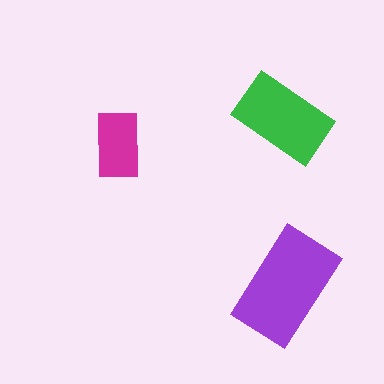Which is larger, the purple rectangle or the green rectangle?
The purple one.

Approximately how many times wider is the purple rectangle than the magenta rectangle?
About 1.5 times wider.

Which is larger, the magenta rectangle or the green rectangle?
The green one.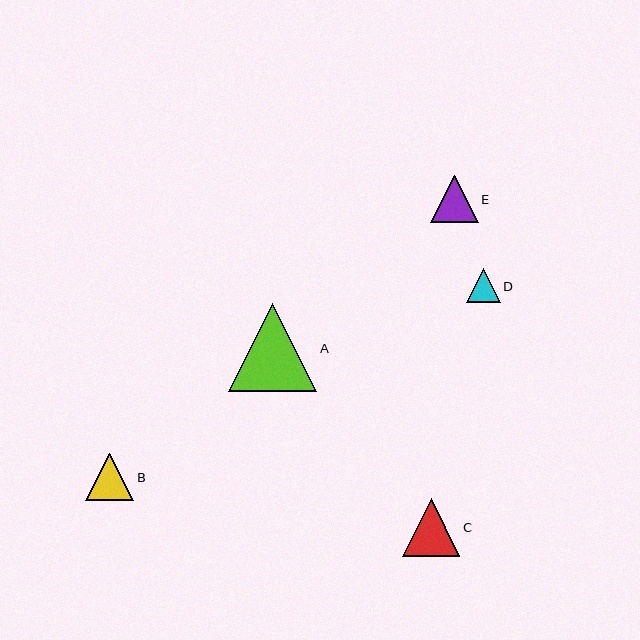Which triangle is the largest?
Triangle A is the largest with a size of approximately 88 pixels.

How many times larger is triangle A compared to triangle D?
Triangle A is approximately 2.6 times the size of triangle D.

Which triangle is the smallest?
Triangle D is the smallest with a size of approximately 34 pixels.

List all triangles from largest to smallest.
From largest to smallest: A, C, B, E, D.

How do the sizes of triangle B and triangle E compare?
Triangle B and triangle E are approximately the same size.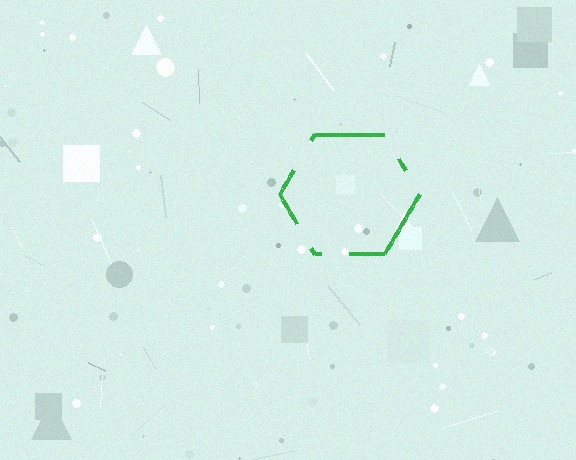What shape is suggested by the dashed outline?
The dashed outline suggests a hexagon.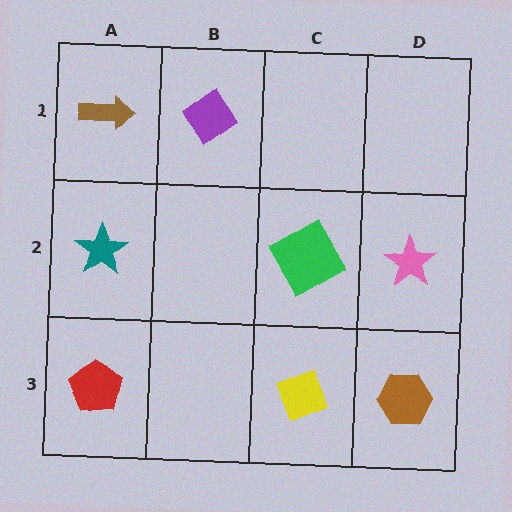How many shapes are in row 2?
3 shapes.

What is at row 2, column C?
A green diamond.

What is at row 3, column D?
A brown hexagon.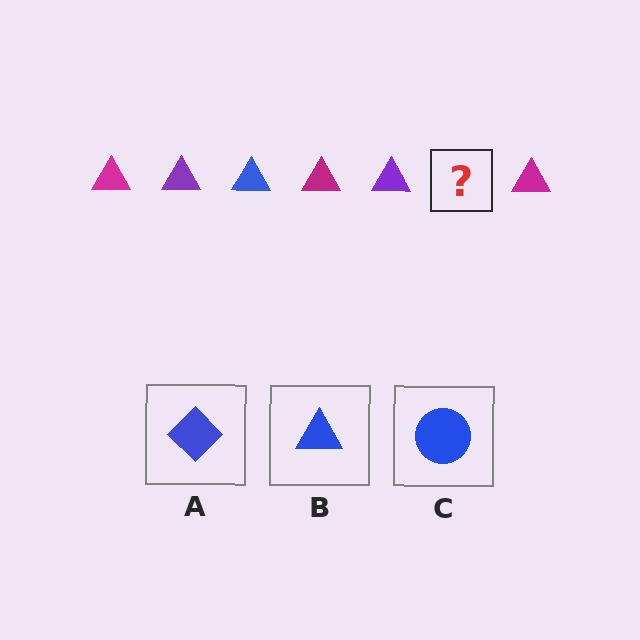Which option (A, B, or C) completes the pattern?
B.